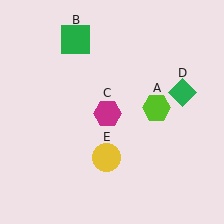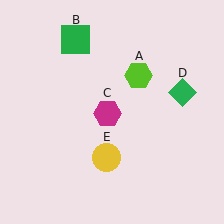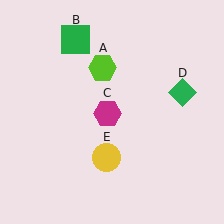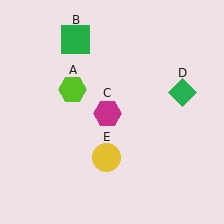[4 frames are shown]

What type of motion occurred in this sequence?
The lime hexagon (object A) rotated counterclockwise around the center of the scene.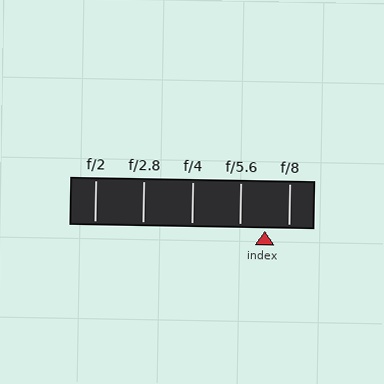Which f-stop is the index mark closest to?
The index mark is closest to f/8.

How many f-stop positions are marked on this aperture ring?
There are 5 f-stop positions marked.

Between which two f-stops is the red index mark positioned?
The index mark is between f/5.6 and f/8.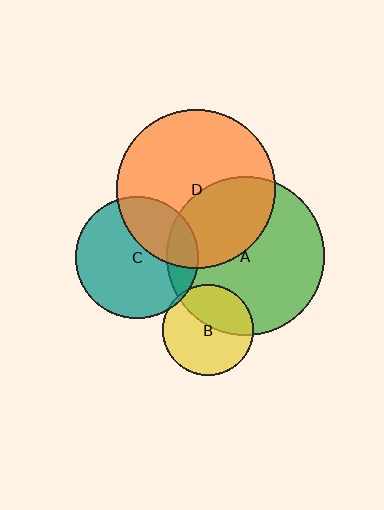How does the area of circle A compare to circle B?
Approximately 3.0 times.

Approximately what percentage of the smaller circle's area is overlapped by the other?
Approximately 30%.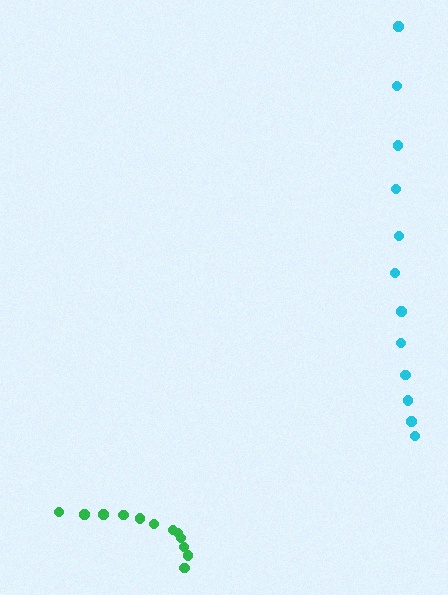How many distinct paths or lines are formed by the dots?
There are 2 distinct paths.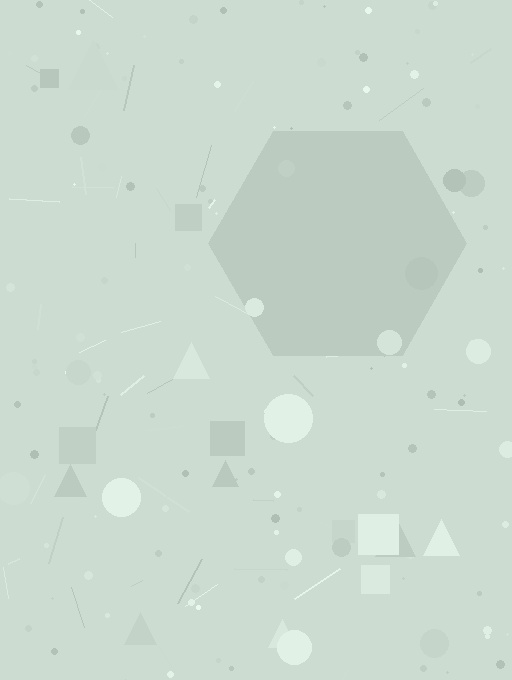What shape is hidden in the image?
A hexagon is hidden in the image.